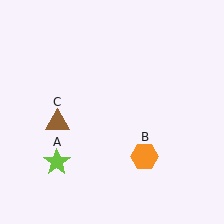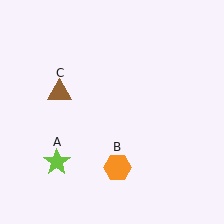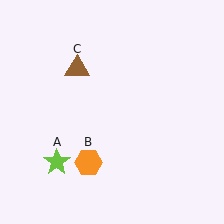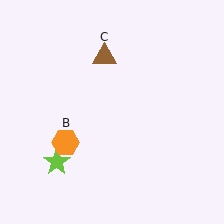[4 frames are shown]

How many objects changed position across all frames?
2 objects changed position: orange hexagon (object B), brown triangle (object C).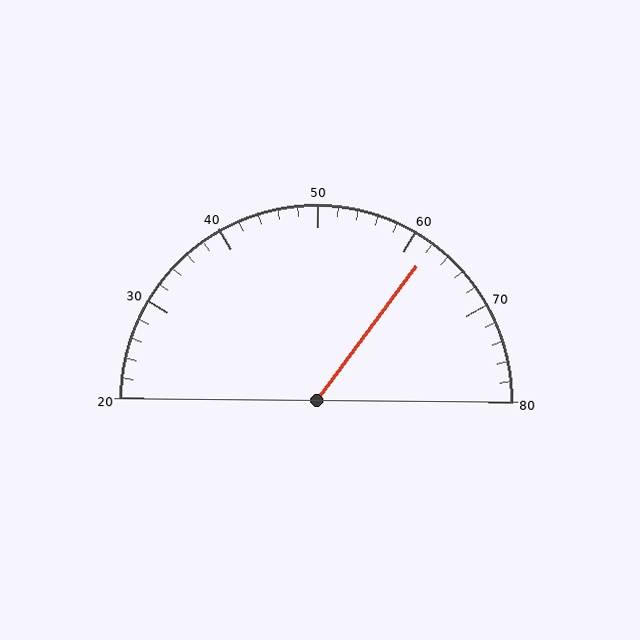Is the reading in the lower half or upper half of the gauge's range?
The reading is in the upper half of the range (20 to 80).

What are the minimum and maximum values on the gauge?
The gauge ranges from 20 to 80.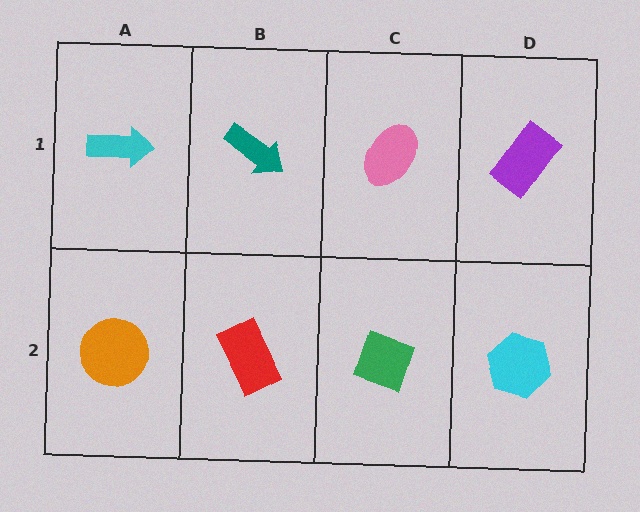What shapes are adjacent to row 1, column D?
A cyan hexagon (row 2, column D), a pink ellipse (row 1, column C).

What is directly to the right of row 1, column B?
A pink ellipse.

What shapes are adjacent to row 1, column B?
A red rectangle (row 2, column B), a cyan arrow (row 1, column A), a pink ellipse (row 1, column C).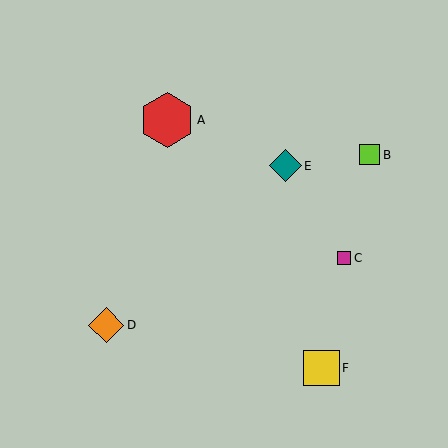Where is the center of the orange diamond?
The center of the orange diamond is at (106, 325).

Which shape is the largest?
The red hexagon (labeled A) is the largest.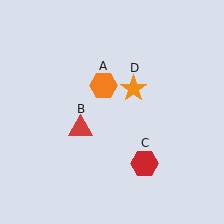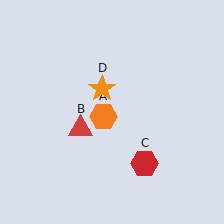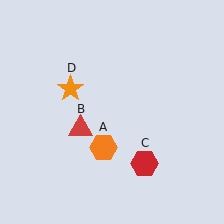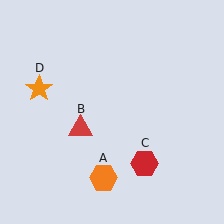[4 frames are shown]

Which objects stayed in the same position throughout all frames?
Red triangle (object B) and red hexagon (object C) remained stationary.